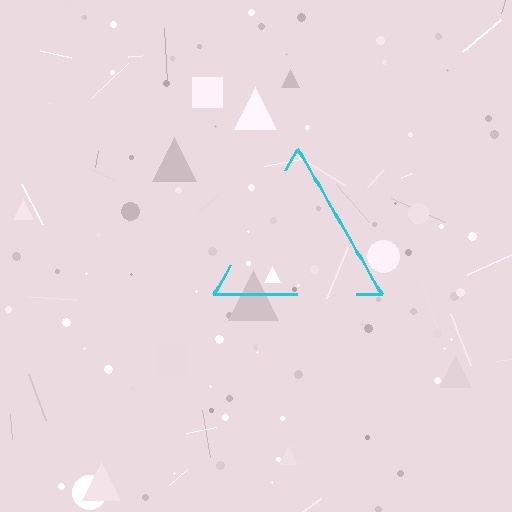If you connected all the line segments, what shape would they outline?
They would outline a triangle.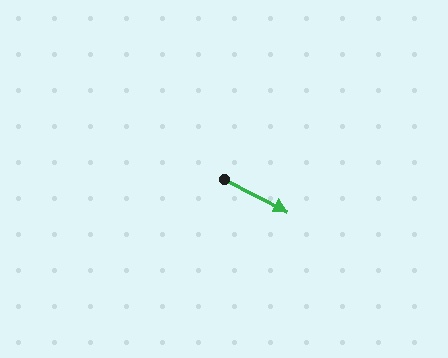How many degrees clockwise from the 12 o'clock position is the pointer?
Approximately 117 degrees.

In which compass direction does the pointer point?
Southeast.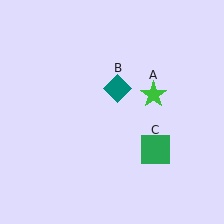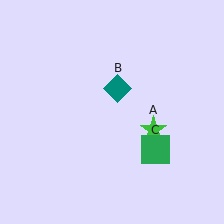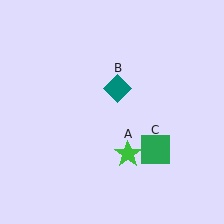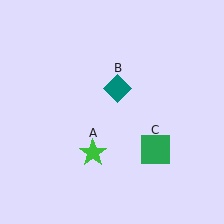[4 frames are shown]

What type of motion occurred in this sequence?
The green star (object A) rotated clockwise around the center of the scene.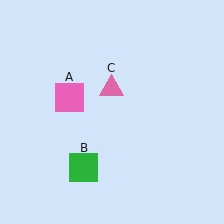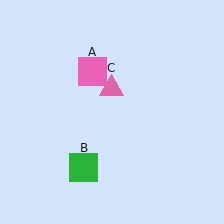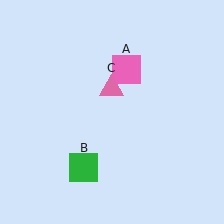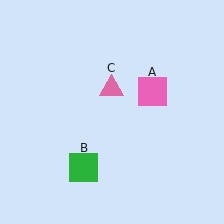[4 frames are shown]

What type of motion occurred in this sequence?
The pink square (object A) rotated clockwise around the center of the scene.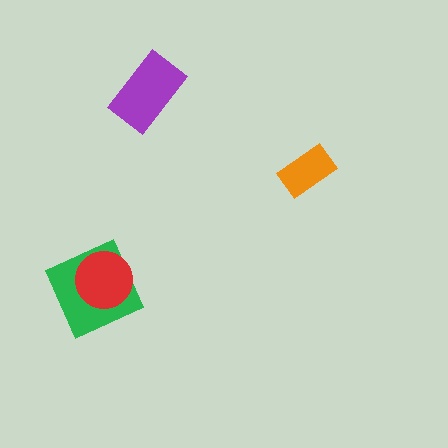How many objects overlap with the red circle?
1 object overlaps with the red circle.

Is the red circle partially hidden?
No, no other shape covers it.